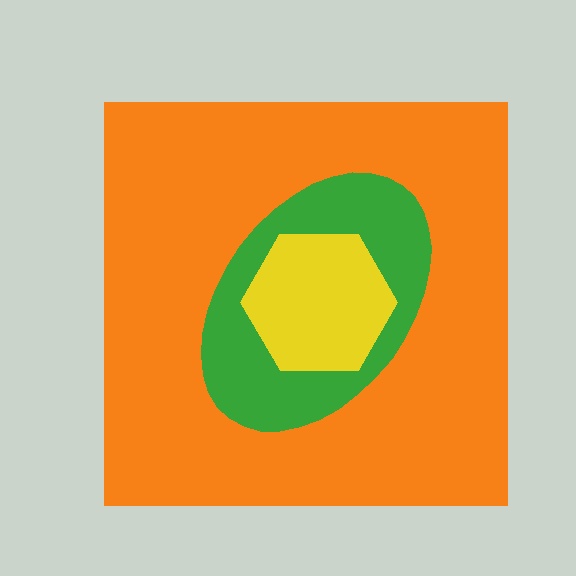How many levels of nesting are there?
3.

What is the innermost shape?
The yellow hexagon.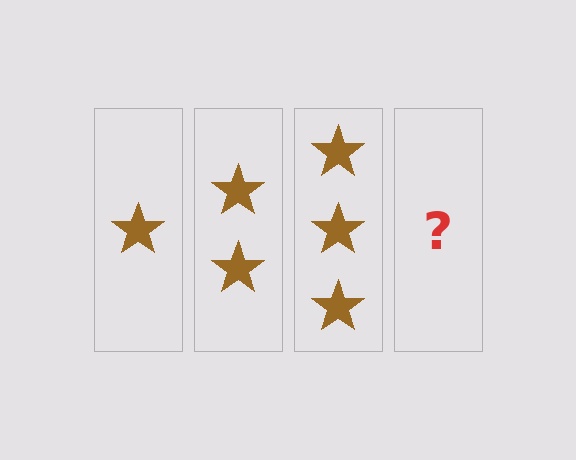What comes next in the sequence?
The next element should be 4 stars.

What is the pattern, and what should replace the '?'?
The pattern is that each step adds one more star. The '?' should be 4 stars.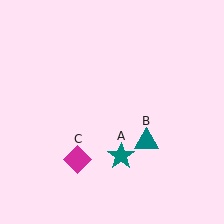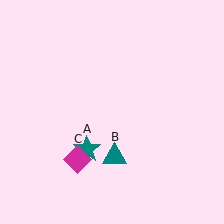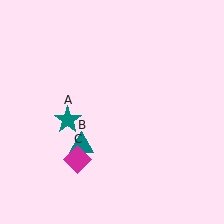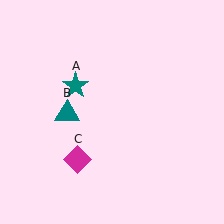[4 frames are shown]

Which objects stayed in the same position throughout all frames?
Magenta diamond (object C) remained stationary.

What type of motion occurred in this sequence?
The teal star (object A), teal triangle (object B) rotated clockwise around the center of the scene.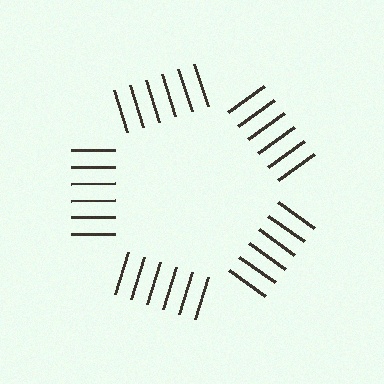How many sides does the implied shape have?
5 sides — the line-ends trace a pentagon.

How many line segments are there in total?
30 — 6 along each of the 5 edges.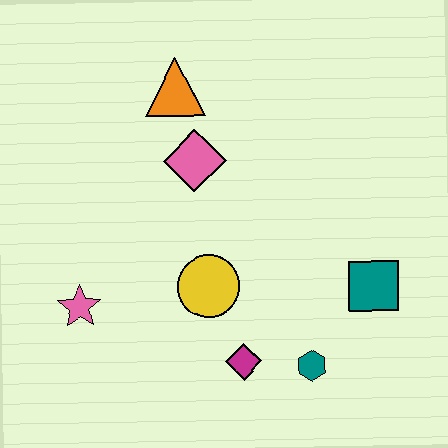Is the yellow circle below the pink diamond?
Yes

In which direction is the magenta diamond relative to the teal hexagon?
The magenta diamond is to the left of the teal hexagon.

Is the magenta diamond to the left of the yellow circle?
No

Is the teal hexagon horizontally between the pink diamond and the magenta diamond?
No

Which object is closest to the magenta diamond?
The teal hexagon is closest to the magenta diamond.